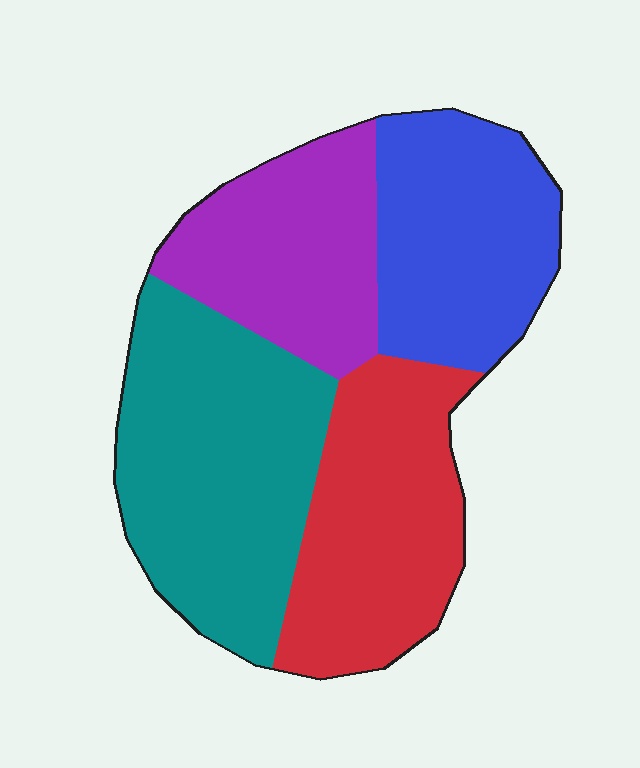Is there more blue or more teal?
Teal.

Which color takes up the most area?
Teal, at roughly 30%.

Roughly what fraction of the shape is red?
Red covers around 25% of the shape.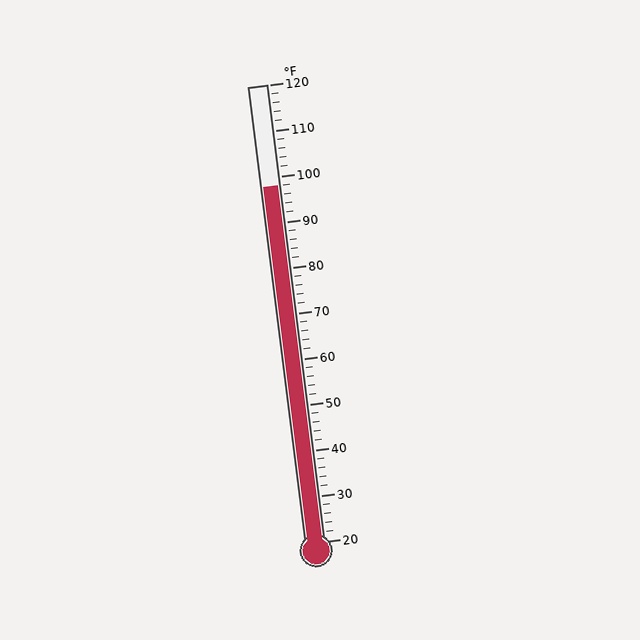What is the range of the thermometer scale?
The thermometer scale ranges from 20°F to 120°F.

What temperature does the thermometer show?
The thermometer shows approximately 98°F.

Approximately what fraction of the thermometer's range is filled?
The thermometer is filled to approximately 80% of its range.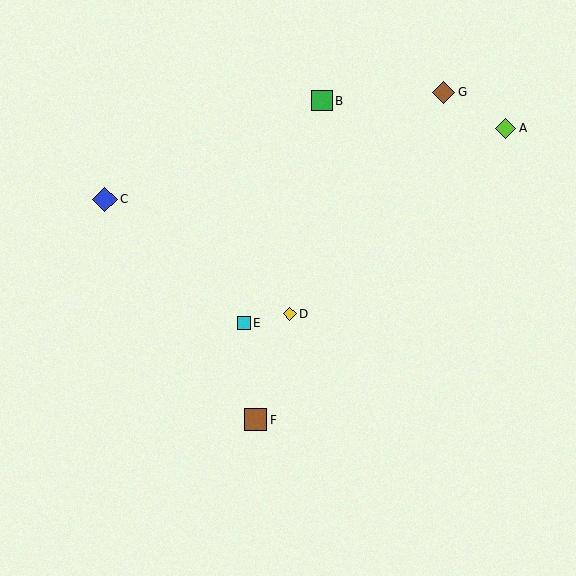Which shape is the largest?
The blue diamond (labeled C) is the largest.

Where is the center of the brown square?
The center of the brown square is at (256, 420).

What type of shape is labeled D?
Shape D is a yellow diamond.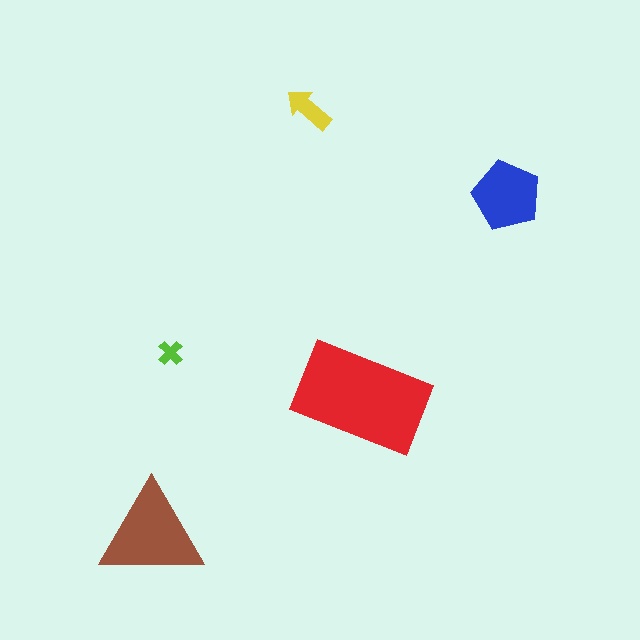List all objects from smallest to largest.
The lime cross, the yellow arrow, the blue pentagon, the brown triangle, the red rectangle.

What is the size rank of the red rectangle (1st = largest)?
1st.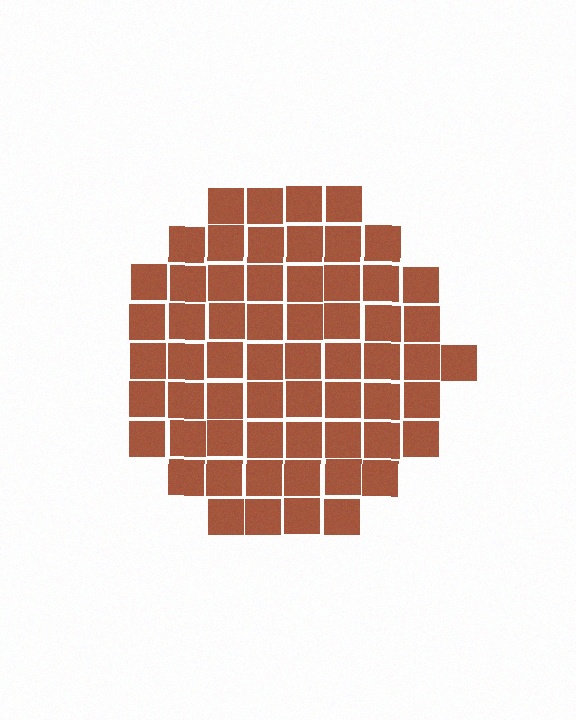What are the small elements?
The small elements are squares.